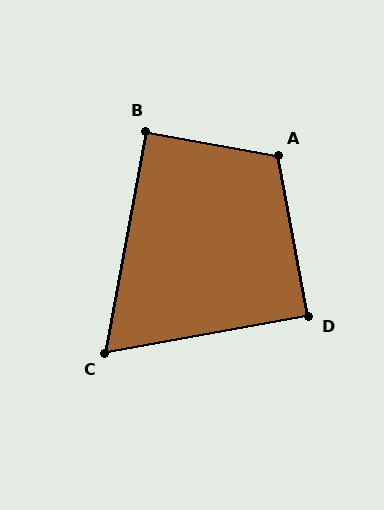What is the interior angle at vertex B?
Approximately 90 degrees (approximately right).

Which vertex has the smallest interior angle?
C, at approximately 69 degrees.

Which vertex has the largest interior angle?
A, at approximately 111 degrees.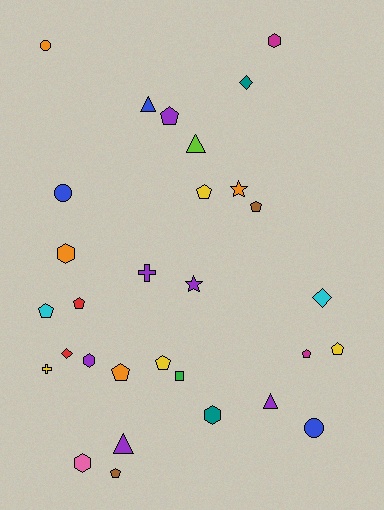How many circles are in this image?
There are 3 circles.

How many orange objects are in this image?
There are 4 orange objects.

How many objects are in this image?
There are 30 objects.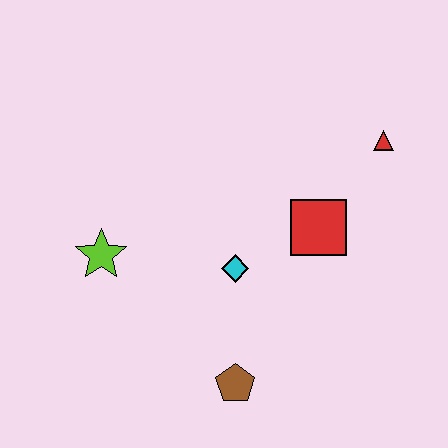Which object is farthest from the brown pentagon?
The red triangle is farthest from the brown pentagon.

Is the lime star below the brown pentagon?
No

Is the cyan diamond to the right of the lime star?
Yes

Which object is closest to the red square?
The cyan diamond is closest to the red square.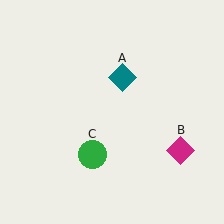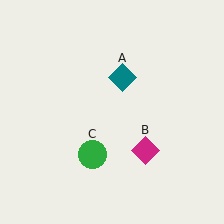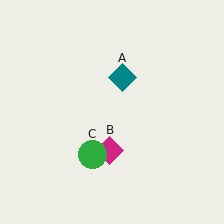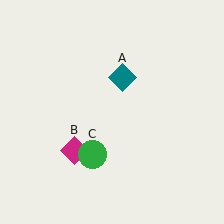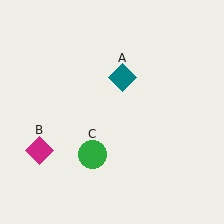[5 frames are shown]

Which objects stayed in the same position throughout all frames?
Teal diamond (object A) and green circle (object C) remained stationary.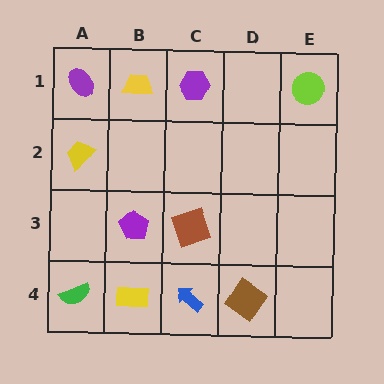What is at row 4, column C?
A blue arrow.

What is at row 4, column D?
A brown diamond.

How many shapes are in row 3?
2 shapes.